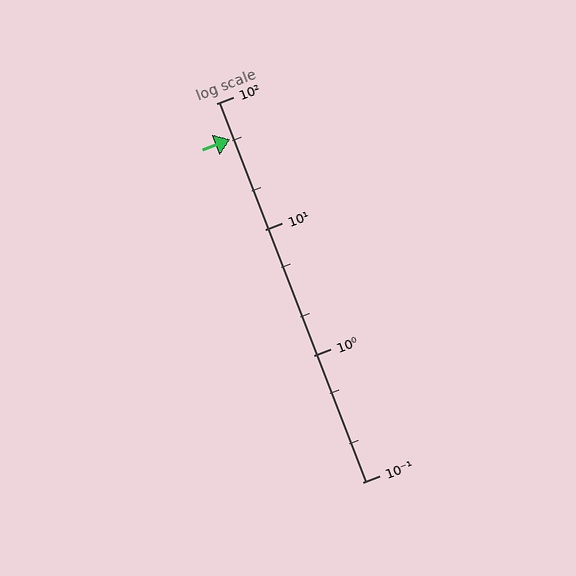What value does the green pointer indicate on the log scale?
The pointer indicates approximately 52.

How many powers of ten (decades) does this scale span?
The scale spans 3 decades, from 0.1 to 100.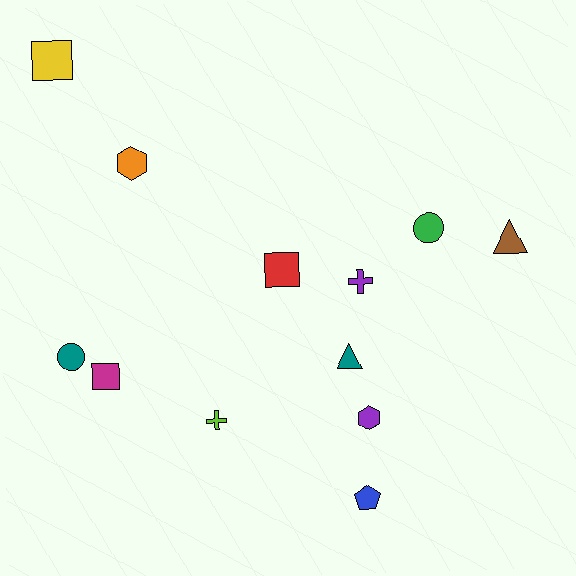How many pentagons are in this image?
There is 1 pentagon.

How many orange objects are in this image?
There is 1 orange object.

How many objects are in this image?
There are 12 objects.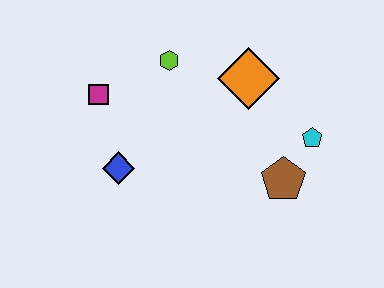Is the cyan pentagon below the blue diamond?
No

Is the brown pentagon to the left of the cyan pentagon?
Yes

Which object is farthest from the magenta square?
The cyan pentagon is farthest from the magenta square.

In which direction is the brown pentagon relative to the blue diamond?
The brown pentagon is to the right of the blue diamond.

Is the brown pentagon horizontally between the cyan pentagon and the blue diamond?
Yes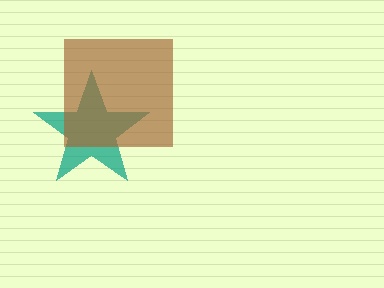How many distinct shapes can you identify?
There are 2 distinct shapes: a teal star, a brown square.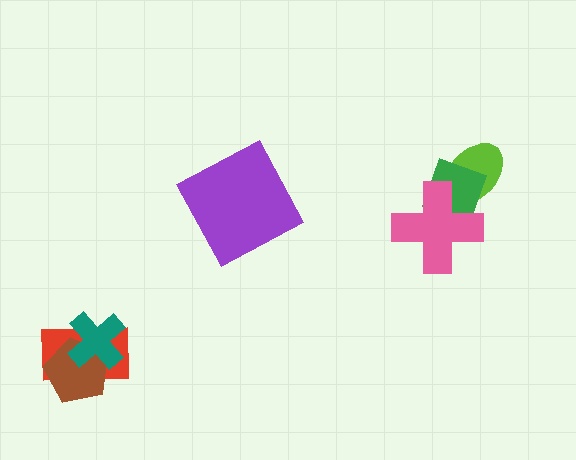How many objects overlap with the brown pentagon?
2 objects overlap with the brown pentagon.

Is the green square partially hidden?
Yes, it is partially covered by another shape.